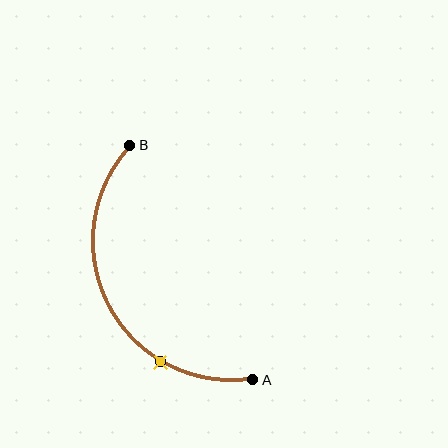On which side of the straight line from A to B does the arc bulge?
The arc bulges to the left of the straight line connecting A and B.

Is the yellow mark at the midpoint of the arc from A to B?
No. The yellow mark lies on the arc but is closer to endpoint A. The arc midpoint would be at the point on the curve equidistant along the arc from both A and B.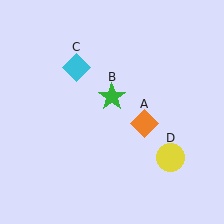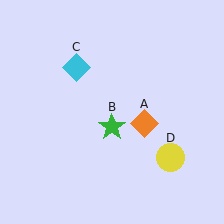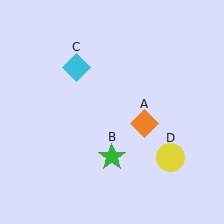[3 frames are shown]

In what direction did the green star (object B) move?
The green star (object B) moved down.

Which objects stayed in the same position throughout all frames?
Orange diamond (object A) and cyan diamond (object C) and yellow circle (object D) remained stationary.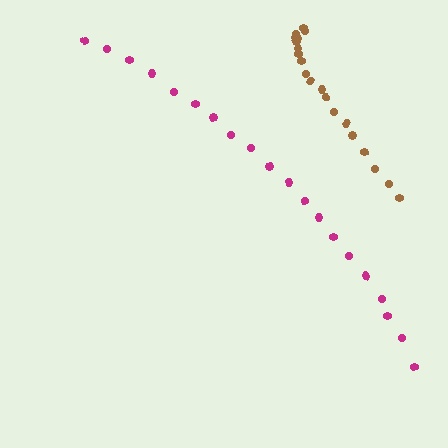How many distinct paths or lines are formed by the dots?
There are 2 distinct paths.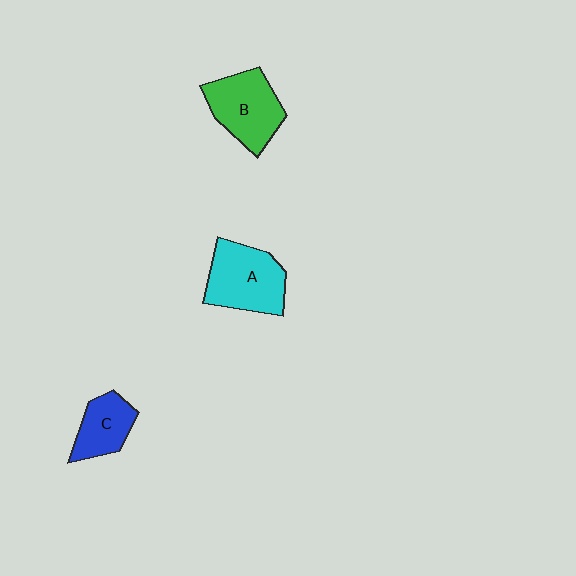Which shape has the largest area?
Shape A (cyan).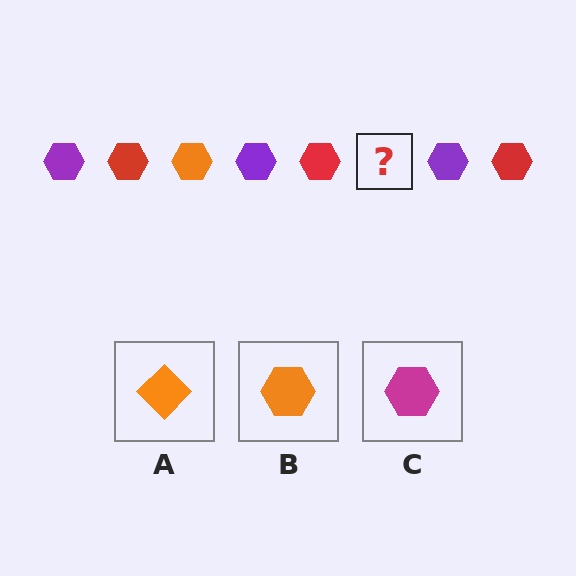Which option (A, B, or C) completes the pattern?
B.